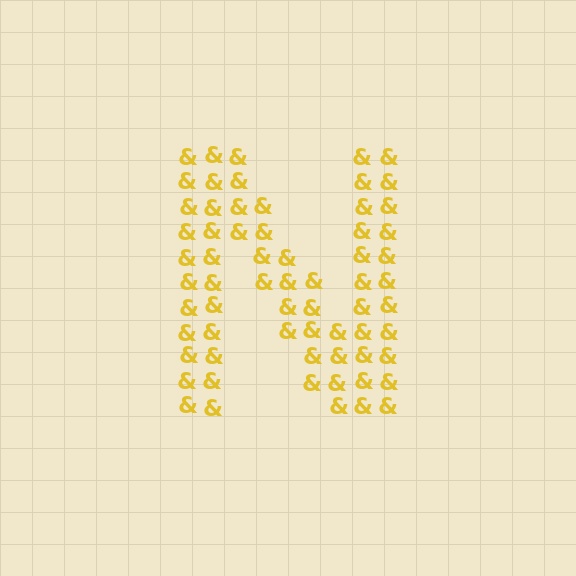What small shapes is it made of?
It is made of small ampersands.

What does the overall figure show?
The overall figure shows the letter N.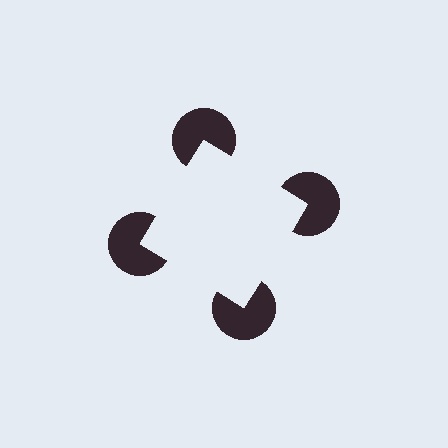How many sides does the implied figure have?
4 sides.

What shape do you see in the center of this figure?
An illusory square — its edges are inferred from the aligned wedge cuts in the pac-man discs, not physically drawn.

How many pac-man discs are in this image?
There are 4 — one at each vertex of the illusory square.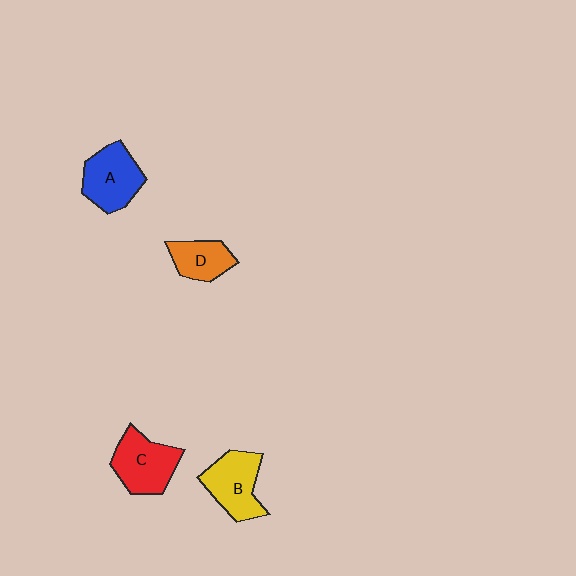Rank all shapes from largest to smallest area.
From largest to smallest: C (red), B (yellow), A (blue), D (orange).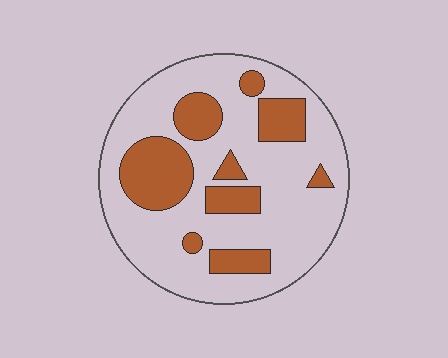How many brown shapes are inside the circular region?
9.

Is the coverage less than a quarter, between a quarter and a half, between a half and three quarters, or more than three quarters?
Between a quarter and a half.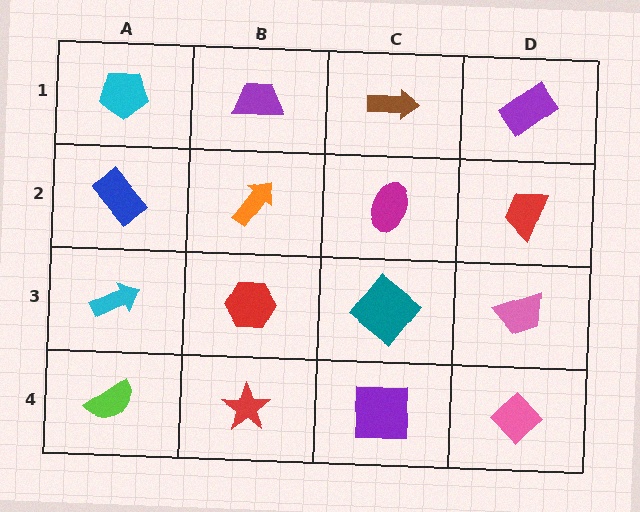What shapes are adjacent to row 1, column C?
A magenta ellipse (row 2, column C), a purple trapezoid (row 1, column B), a purple rectangle (row 1, column D).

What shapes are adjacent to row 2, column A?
A cyan pentagon (row 1, column A), a cyan arrow (row 3, column A), an orange arrow (row 2, column B).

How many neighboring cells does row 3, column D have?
3.